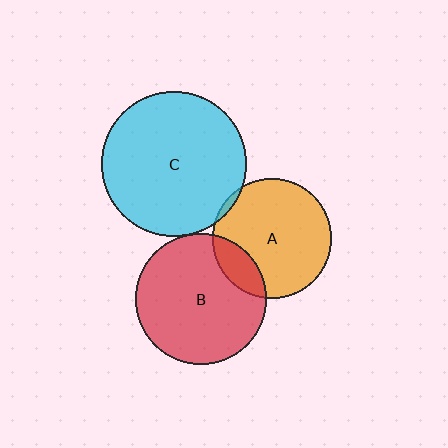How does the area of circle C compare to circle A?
Approximately 1.5 times.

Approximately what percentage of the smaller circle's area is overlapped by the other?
Approximately 15%.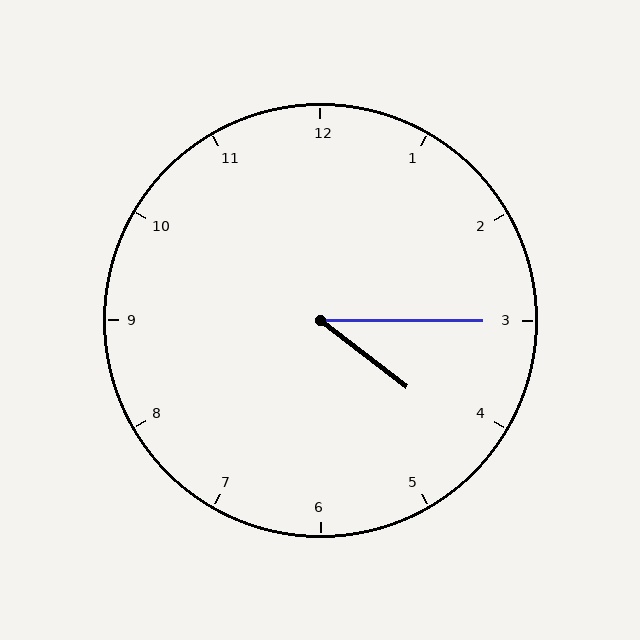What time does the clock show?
4:15.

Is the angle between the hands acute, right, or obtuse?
It is acute.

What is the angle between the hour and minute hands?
Approximately 38 degrees.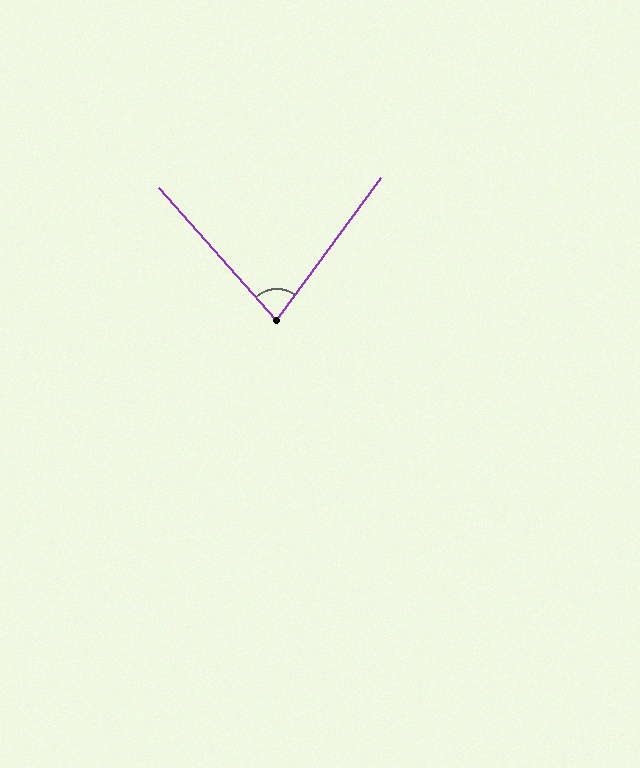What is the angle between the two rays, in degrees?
Approximately 78 degrees.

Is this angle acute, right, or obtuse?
It is acute.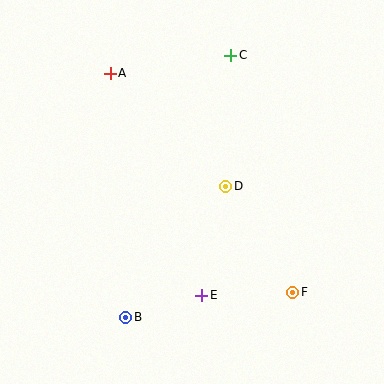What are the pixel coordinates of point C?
Point C is at (231, 55).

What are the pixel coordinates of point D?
Point D is at (226, 186).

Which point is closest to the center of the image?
Point D at (226, 186) is closest to the center.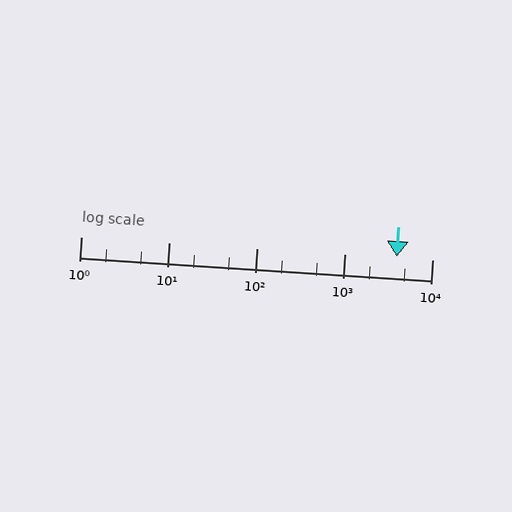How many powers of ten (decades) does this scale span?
The scale spans 4 decades, from 1 to 10000.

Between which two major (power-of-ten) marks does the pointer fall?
The pointer is between 1000 and 10000.